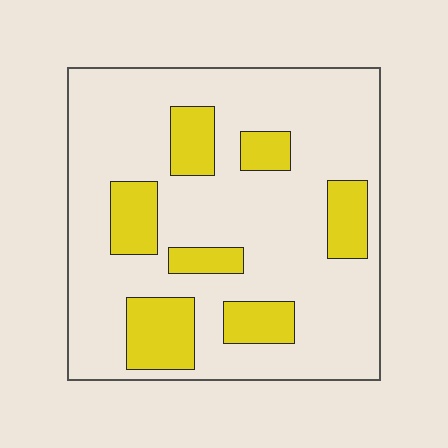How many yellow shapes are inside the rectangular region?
7.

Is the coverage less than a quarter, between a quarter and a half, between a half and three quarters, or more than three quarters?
Less than a quarter.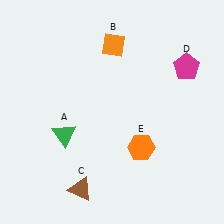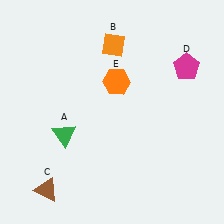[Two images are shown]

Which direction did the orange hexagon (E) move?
The orange hexagon (E) moved up.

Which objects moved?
The objects that moved are: the brown triangle (C), the orange hexagon (E).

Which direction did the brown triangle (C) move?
The brown triangle (C) moved left.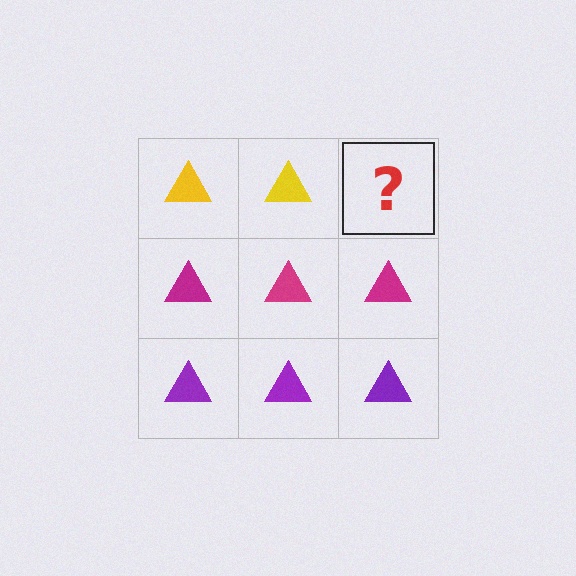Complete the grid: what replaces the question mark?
The question mark should be replaced with a yellow triangle.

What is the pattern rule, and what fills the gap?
The rule is that each row has a consistent color. The gap should be filled with a yellow triangle.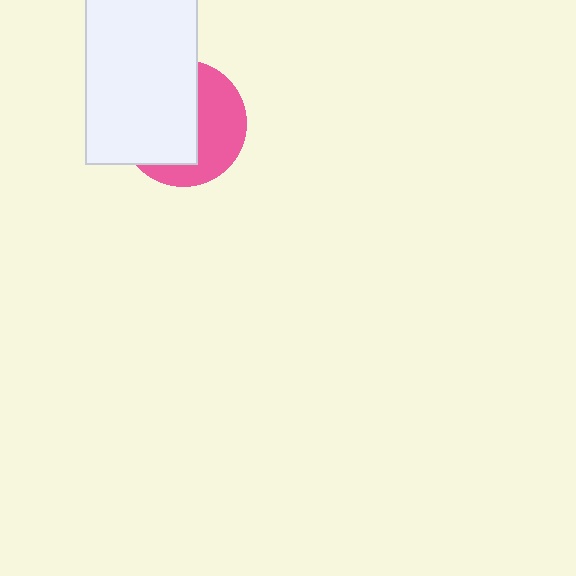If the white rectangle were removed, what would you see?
You would see the complete pink circle.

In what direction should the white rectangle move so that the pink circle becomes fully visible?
The white rectangle should move left. That is the shortest direction to clear the overlap and leave the pink circle fully visible.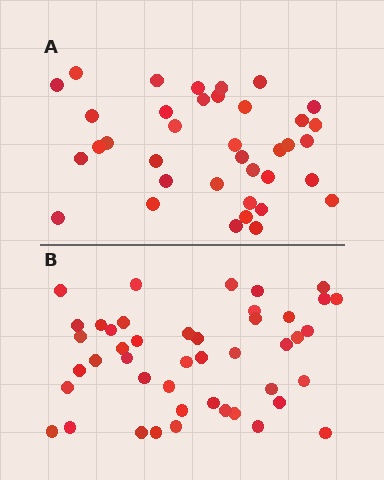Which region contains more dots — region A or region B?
Region B (the bottom region) has more dots.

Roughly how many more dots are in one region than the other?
Region B has roughly 8 or so more dots than region A.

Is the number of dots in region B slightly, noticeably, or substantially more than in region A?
Region B has only slightly more — the two regions are fairly close. The ratio is roughly 1.2 to 1.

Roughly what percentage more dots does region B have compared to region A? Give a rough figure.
About 20% more.